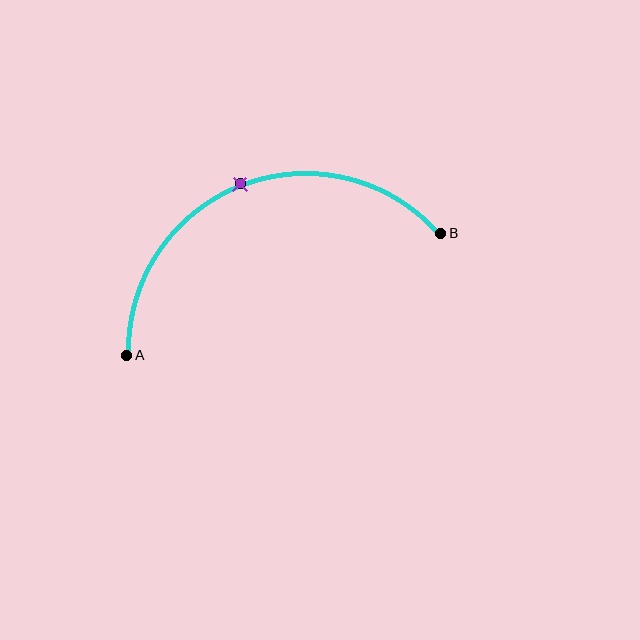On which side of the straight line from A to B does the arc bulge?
The arc bulges above the straight line connecting A and B.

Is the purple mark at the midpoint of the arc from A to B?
Yes. The purple mark lies on the arc at equal arc-length from both A and B — it is the arc midpoint.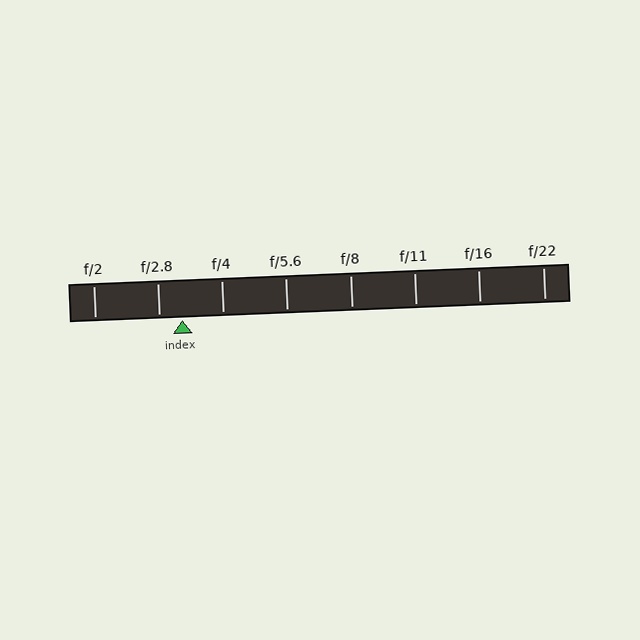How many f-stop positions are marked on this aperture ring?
There are 8 f-stop positions marked.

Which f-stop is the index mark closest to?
The index mark is closest to f/2.8.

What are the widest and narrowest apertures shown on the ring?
The widest aperture shown is f/2 and the narrowest is f/22.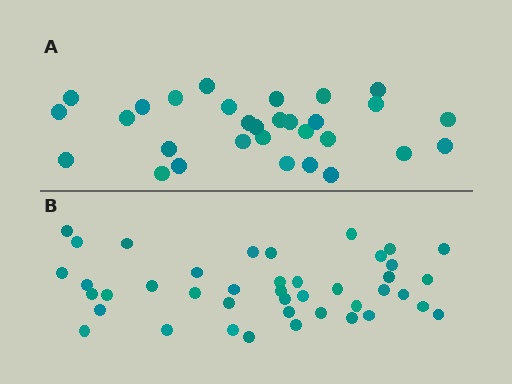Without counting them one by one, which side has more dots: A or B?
Region B (the bottom region) has more dots.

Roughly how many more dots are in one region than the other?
Region B has roughly 12 or so more dots than region A.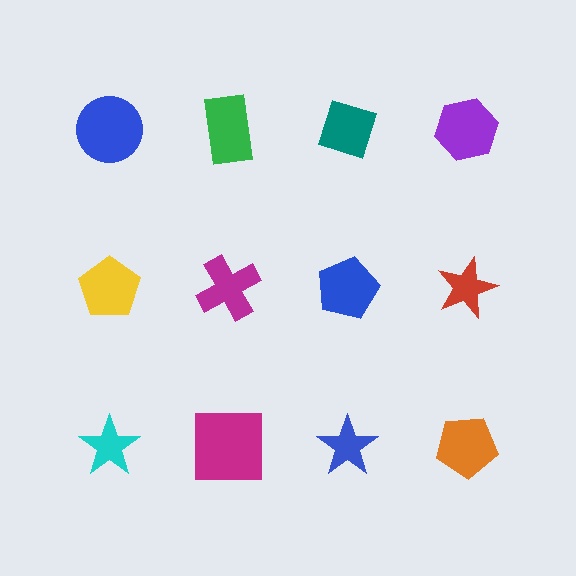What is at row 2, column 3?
A blue pentagon.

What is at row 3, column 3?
A blue star.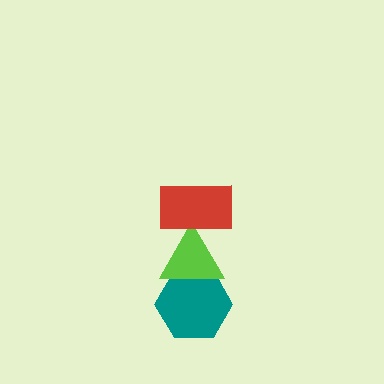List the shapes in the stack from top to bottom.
From top to bottom: the red rectangle, the lime triangle, the teal hexagon.